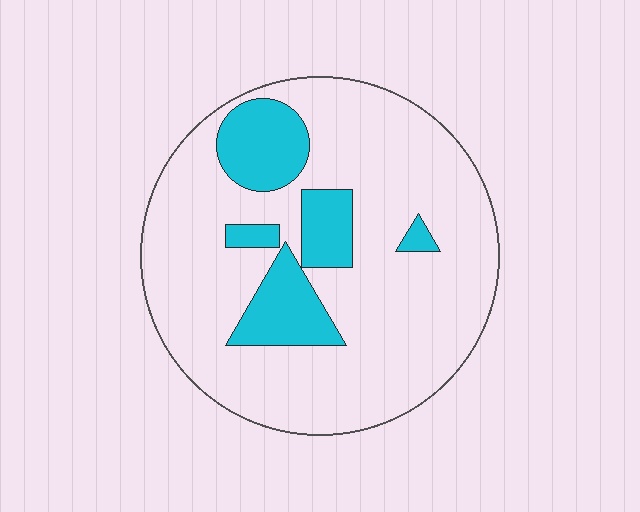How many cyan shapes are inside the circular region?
5.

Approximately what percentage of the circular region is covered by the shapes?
Approximately 20%.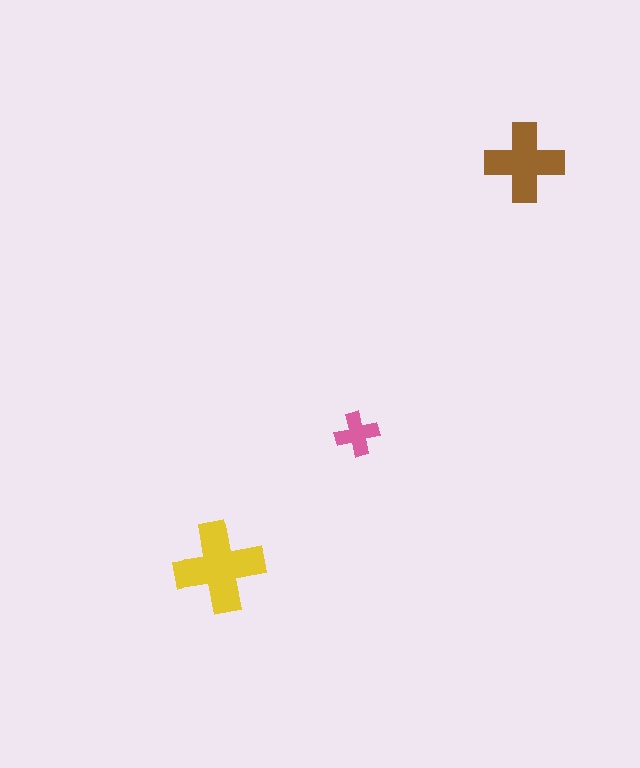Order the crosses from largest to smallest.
the yellow one, the brown one, the pink one.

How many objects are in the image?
There are 3 objects in the image.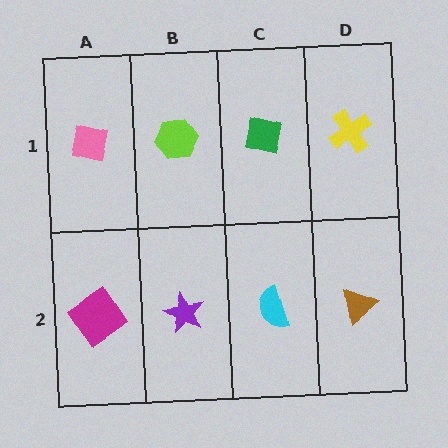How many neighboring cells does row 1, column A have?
2.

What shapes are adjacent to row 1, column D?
A brown triangle (row 2, column D), a green square (row 1, column C).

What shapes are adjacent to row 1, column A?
A magenta diamond (row 2, column A), a lime hexagon (row 1, column B).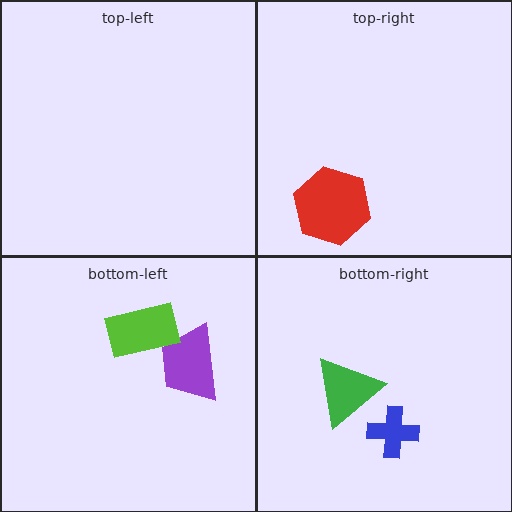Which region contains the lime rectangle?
The bottom-left region.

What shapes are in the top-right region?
The red hexagon.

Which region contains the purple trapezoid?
The bottom-left region.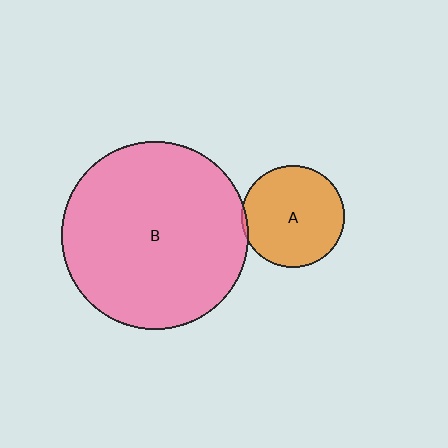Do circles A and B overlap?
Yes.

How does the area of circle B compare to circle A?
Approximately 3.4 times.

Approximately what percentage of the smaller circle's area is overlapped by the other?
Approximately 5%.